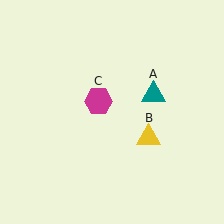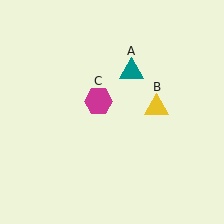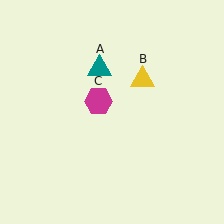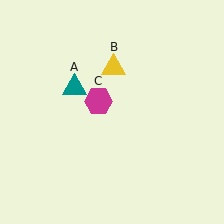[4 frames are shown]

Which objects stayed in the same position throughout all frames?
Magenta hexagon (object C) remained stationary.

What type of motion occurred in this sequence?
The teal triangle (object A), yellow triangle (object B) rotated counterclockwise around the center of the scene.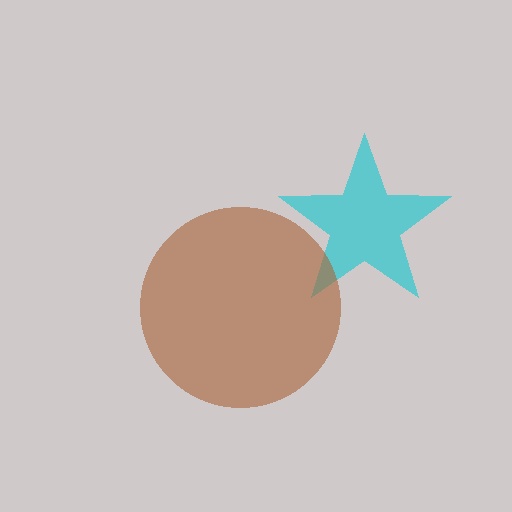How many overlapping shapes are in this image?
There are 2 overlapping shapes in the image.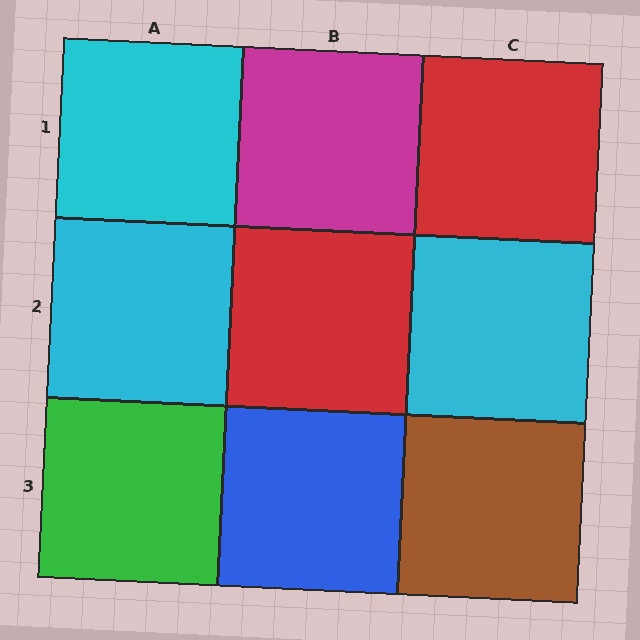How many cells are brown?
1 cell is brown.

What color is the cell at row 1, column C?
Red.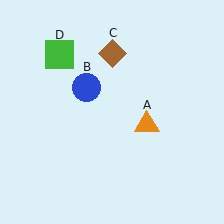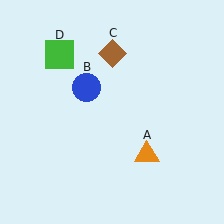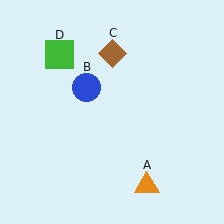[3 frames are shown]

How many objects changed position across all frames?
1 object changed position: orange triangle (object A).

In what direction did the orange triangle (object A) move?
The orange triangle (object A) moved down.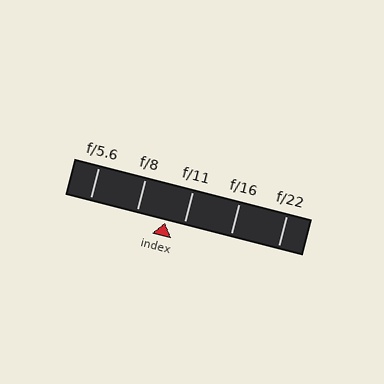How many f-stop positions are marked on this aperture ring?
There are 5 f-stop positions marked.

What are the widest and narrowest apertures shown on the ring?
The widest aperture shown is f/5.6 and the narrowest is f/22.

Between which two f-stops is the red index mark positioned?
The index mark is between f/8 and f/11.